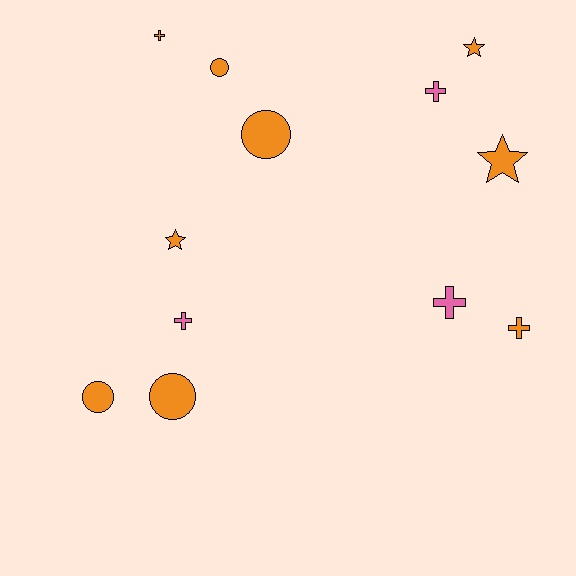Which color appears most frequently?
Orange, with 9 objects.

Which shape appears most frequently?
Cross, with 5 objects.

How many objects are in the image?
There are 12 objects.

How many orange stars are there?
There are 3 orange stars.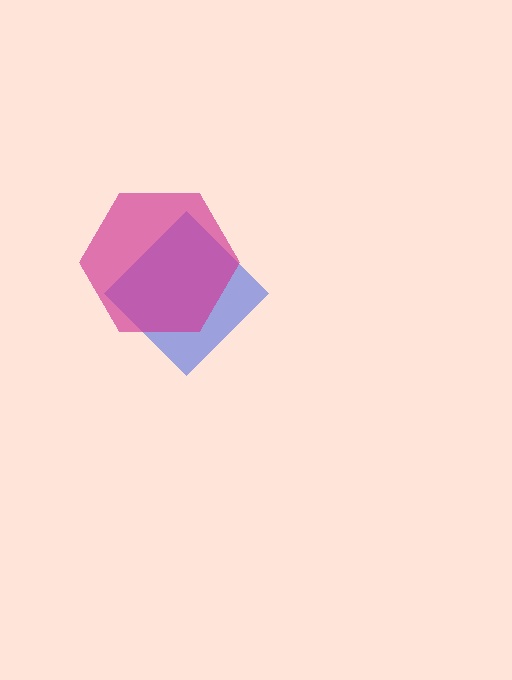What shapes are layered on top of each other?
The layered shapes are: a blue diamond, a magenta hexagon.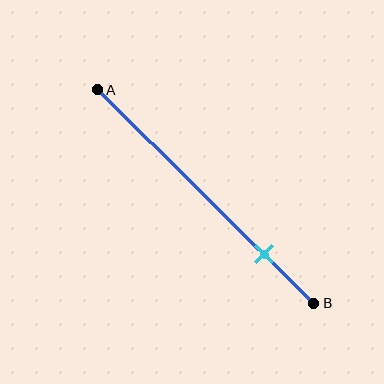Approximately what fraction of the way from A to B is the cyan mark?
The cyan mark is approximately 75% of the way from A to B.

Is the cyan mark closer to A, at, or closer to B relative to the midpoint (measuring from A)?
The cyan mark is closer to point B than the midpoint of segment AB.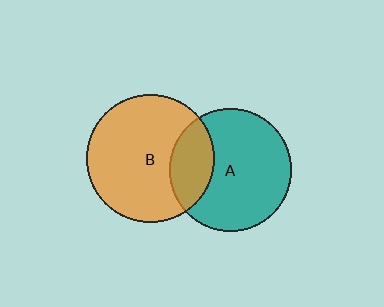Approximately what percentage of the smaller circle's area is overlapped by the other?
Approximately 25%.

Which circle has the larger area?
Circle B (orange).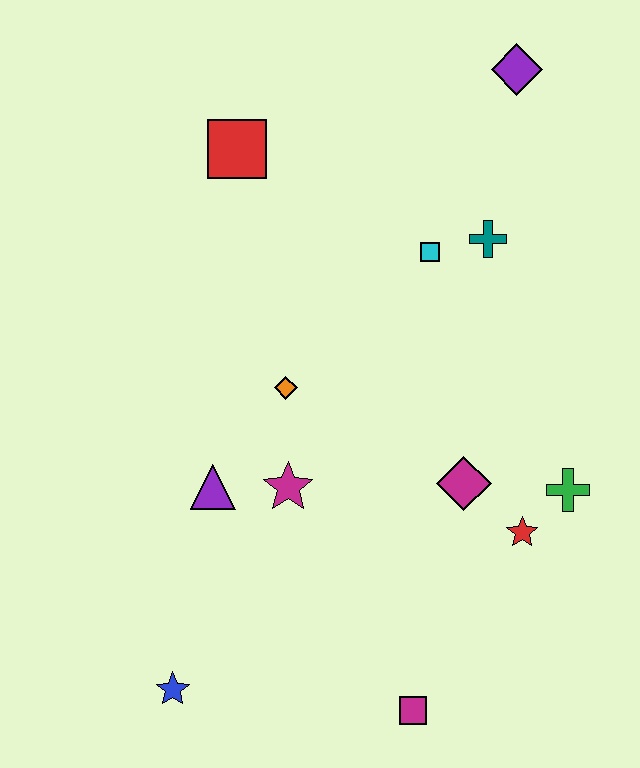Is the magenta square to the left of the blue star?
No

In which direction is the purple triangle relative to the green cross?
The purple triangle is to the left of the green cross.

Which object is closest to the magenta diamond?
The red star is closest to the magenta diamond.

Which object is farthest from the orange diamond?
The purple diamond is farthest from the orange diamond.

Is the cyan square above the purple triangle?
Yes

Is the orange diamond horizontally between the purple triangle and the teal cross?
Yes